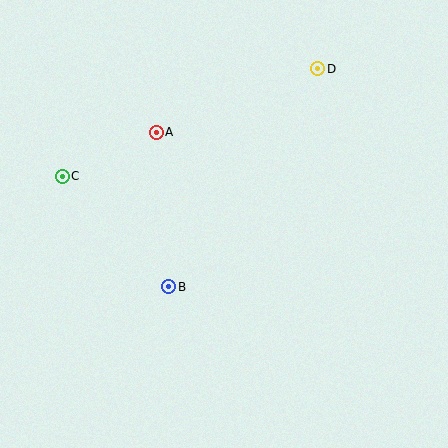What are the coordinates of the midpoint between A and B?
The midpoint between A and B is at (163, 209).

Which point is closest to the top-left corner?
Point C is closest to the top-left corner.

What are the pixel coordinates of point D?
Point D is at (318, 69).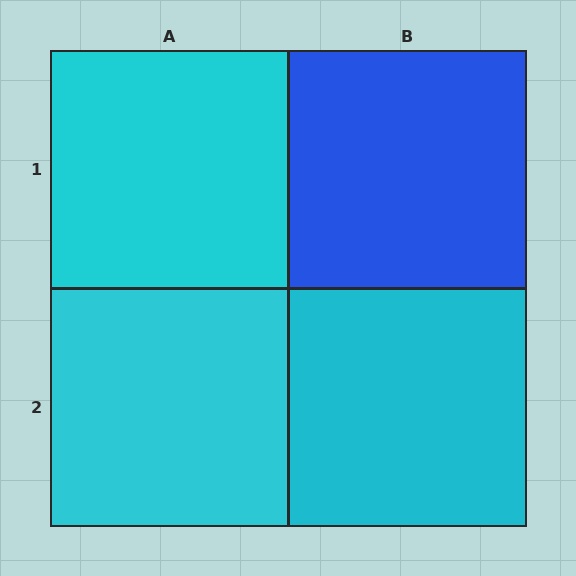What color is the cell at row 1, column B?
Blue.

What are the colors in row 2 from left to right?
Cyan, cyan.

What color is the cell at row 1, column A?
Cyan.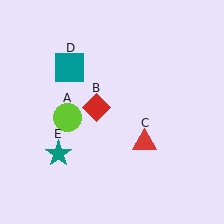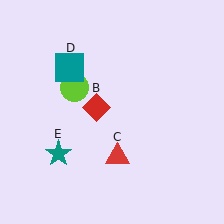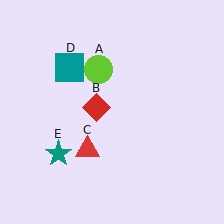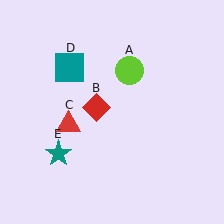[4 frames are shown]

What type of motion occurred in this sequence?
The lime circle (object A), red triangle (object C) rotated clockwise around the center of the scene.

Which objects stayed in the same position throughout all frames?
Red diamond (object B) and teal square (object D) and teal star (object E) remained stationary.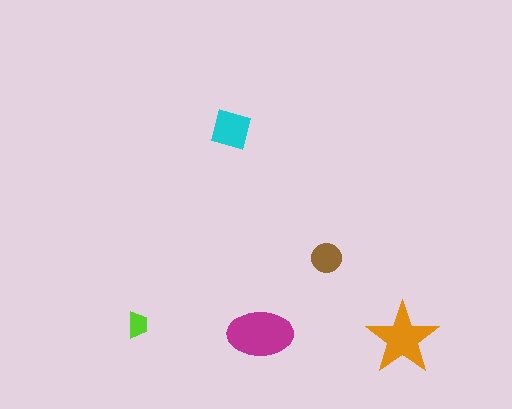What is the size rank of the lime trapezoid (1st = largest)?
5th.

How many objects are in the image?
There are 5 objects in the image.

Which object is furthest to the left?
The lime trapezoid is leftmost.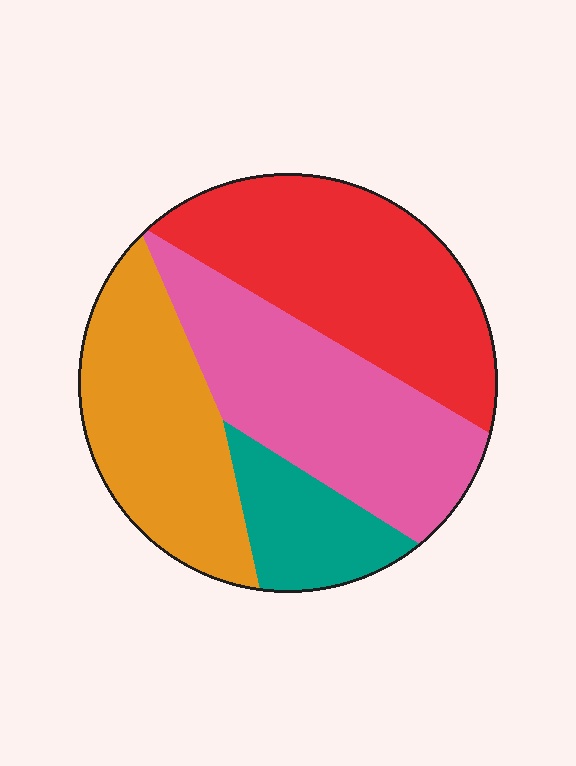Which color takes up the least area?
Teal, at roughly 10%.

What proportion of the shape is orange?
Orange takes up between a sixth and a third of the shape.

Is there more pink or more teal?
Pink.